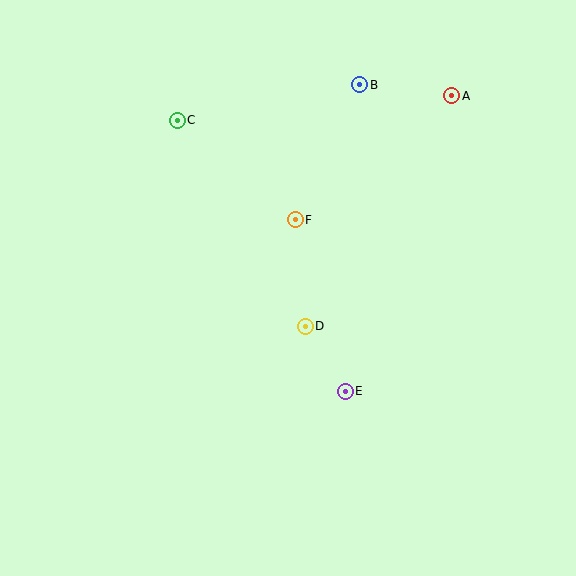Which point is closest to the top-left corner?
Point C is closest to the top-left corner.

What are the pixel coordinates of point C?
Point C is at (177, 120).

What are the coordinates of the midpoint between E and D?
The midpoint between E and D is at (325, 359).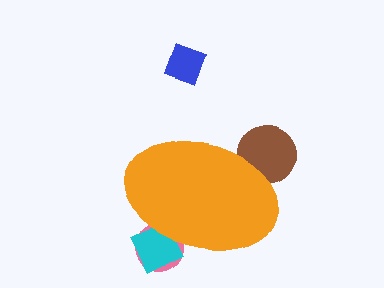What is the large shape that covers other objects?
An orange ellipse.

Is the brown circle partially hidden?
Yes, the brown circle is partially hidden behind the orange ellipse.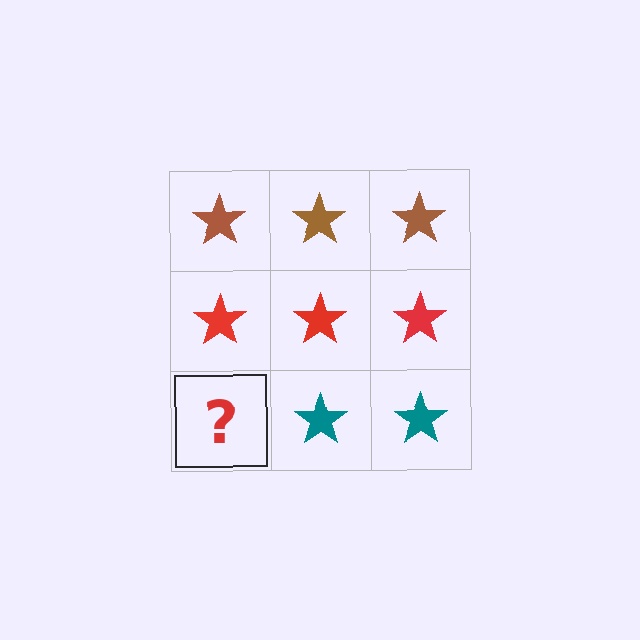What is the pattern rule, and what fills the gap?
The rule is that each row has a consistent color. The gap should be filled with a teal star.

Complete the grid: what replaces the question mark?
The question mark should be replaced with a teal star.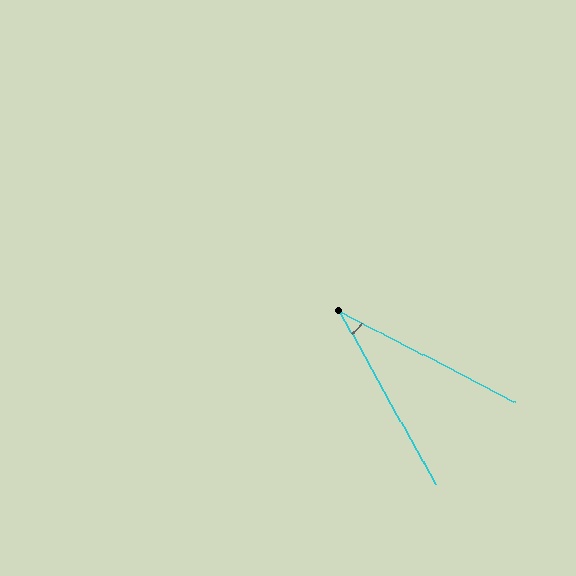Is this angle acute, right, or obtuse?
It is acute.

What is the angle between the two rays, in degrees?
Approximately 34 degrees.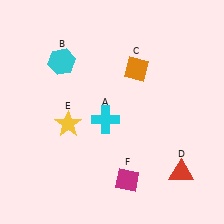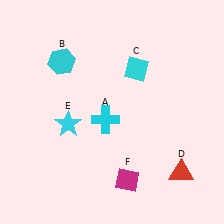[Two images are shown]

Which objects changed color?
C changed from orange to cyan. E changed from yellow to cyan.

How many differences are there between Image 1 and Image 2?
There are 2 differences between the two images.